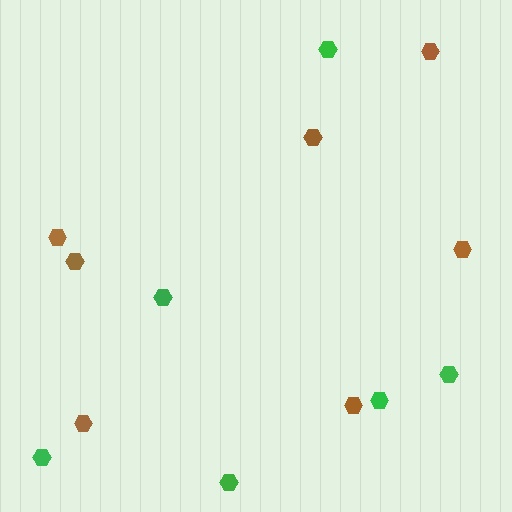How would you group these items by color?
There are 2 groups: one group of brown hexagons (7) and one group of green hexagons (6).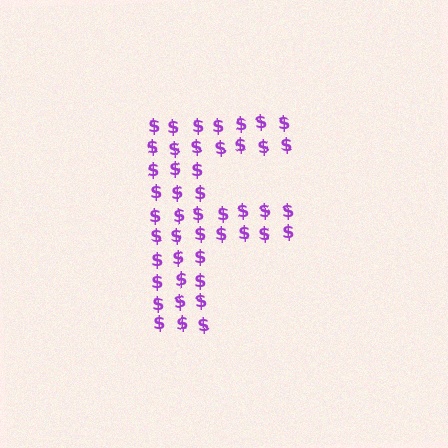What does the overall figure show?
The overall figure shows the letter F.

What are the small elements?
The small elements are dollar signs.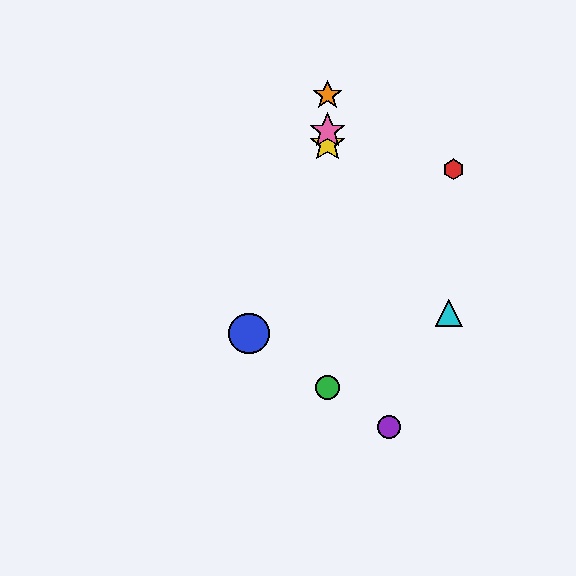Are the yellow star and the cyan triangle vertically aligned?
No, the yellow star is at x≈327 and the cyan triangle is at x≈449.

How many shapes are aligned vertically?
4 shapes (the green circle, the yellow star, the orange star, the pink star) are aligned vertically.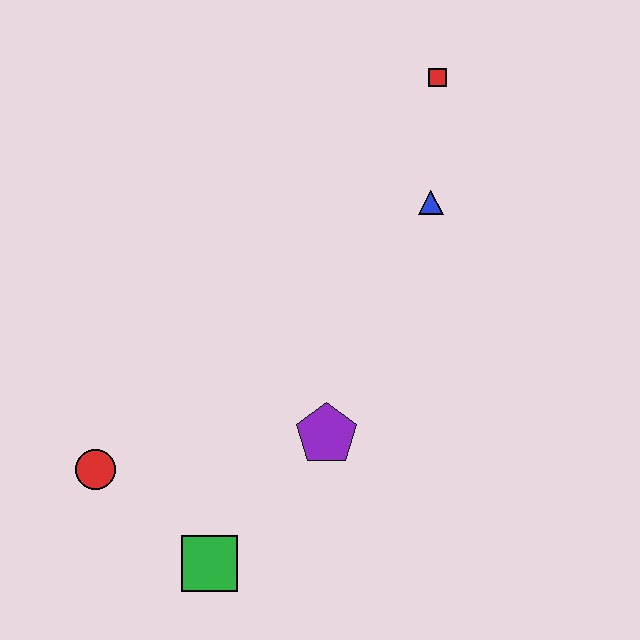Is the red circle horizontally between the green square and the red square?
No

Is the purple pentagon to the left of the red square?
Yes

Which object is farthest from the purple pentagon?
The red square is farthest from the purple pentagon.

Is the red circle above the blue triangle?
No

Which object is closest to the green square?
The red circle is closest to the green square.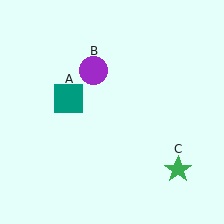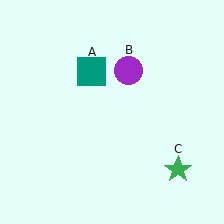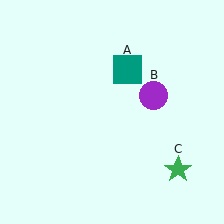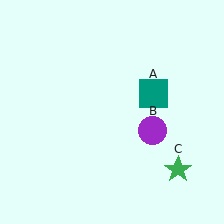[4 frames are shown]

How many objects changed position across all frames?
2 objects changed position: teal square (object A), purple circle (object B).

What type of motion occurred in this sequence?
The teal square (object A), purple circle (object B) rotated clockwise around the center of the scene.